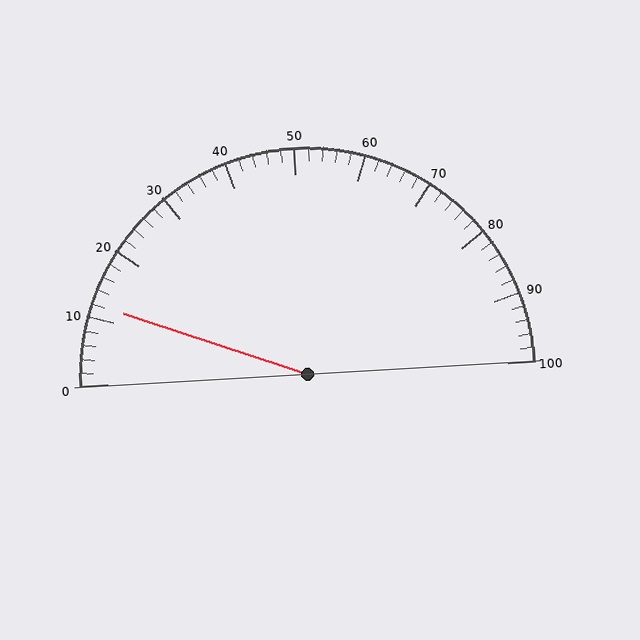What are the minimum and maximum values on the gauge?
The gauge ranges from 0 to 100.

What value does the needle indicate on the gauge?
The needle indicates approximately 12.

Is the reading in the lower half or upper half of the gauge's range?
The reading is in the lower half of the range (0 to 100).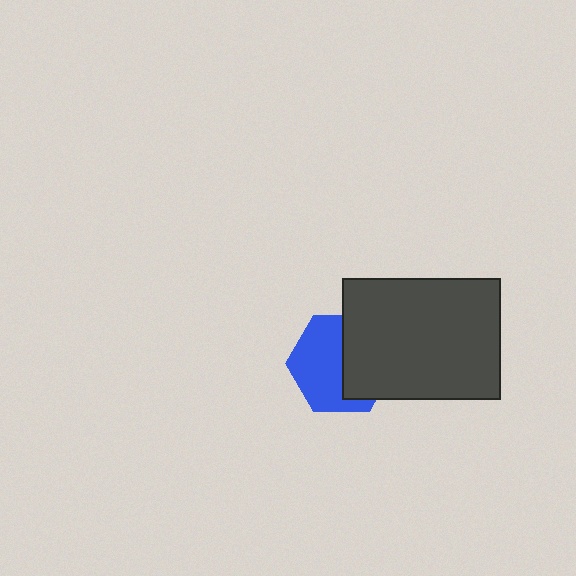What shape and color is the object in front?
The object in front is a dark gray rectangle.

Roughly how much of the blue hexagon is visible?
About half of it is visible (roughly 55%).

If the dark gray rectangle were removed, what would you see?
You would see the complete blue hexagon.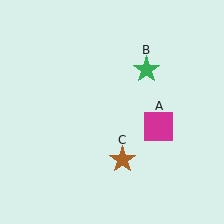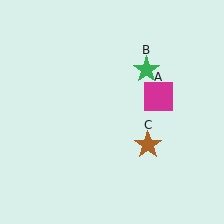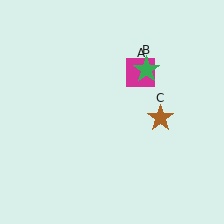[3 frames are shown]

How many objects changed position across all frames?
2 objects changed position: magenta square (object A), brown star (object C).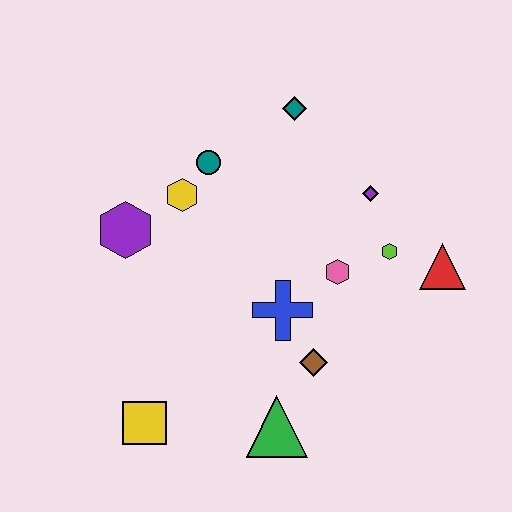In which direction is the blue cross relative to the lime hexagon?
The blue cross is to the left of the lime hexagon.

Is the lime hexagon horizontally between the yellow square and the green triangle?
No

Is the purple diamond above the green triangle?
Yes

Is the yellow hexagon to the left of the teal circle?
Yes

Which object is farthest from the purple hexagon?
The red triangle is farthest from the purple hexagon.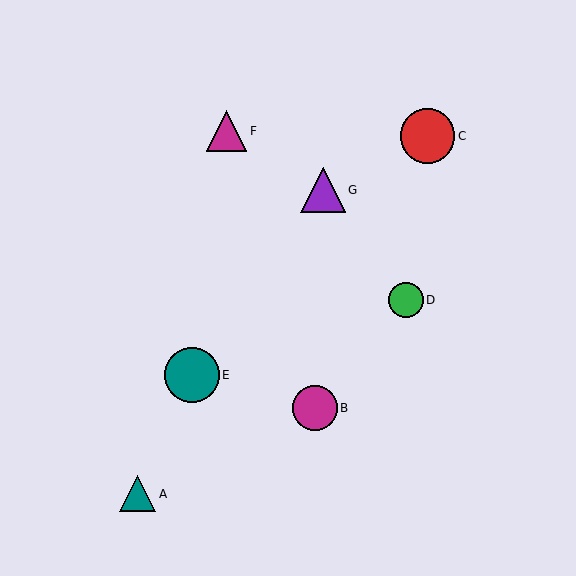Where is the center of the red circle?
The center of the red circle is at (427, 136).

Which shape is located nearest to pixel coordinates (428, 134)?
The red circle (labeled C) at (427, 136) is nearest to that location.